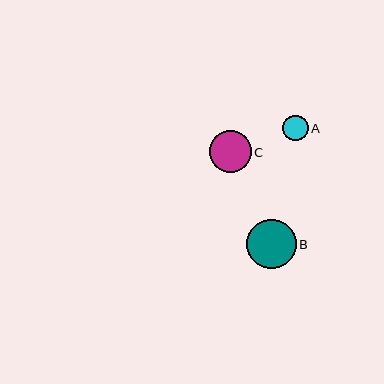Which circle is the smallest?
Circle A is the smallest with a size of approximately 26 pixels.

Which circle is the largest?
Circle B is the largest with a size of approximately 50 pixels.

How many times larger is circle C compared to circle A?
Circle C is approximately 1.6 times the size of circle A.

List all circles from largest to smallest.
From largest to smallest: B, C, A.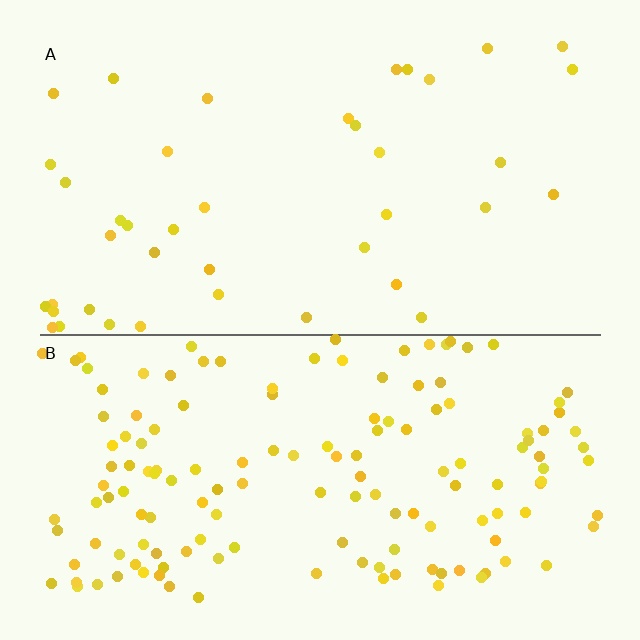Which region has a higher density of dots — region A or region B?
B (the bottom).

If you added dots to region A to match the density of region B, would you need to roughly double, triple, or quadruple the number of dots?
Approximately quadruple.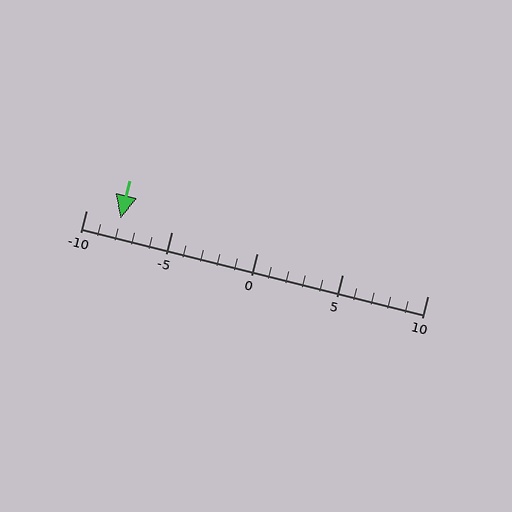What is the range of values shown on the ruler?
The ruler shows values from -10 to 10.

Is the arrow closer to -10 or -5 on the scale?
The arrow is closer to -10.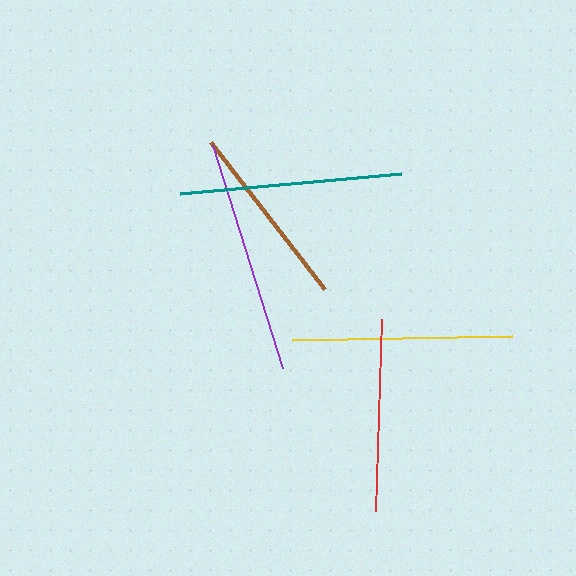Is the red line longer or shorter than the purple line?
The purple line is longer than the red line.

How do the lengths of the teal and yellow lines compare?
The teal and yellow lines are approximately the same length.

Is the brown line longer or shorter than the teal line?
The teal line is longer than the brown line.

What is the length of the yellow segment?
The yellow segment is approximately 220 pixels long.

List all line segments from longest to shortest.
From longest to shortest: purple, teal, yellow, red, brown.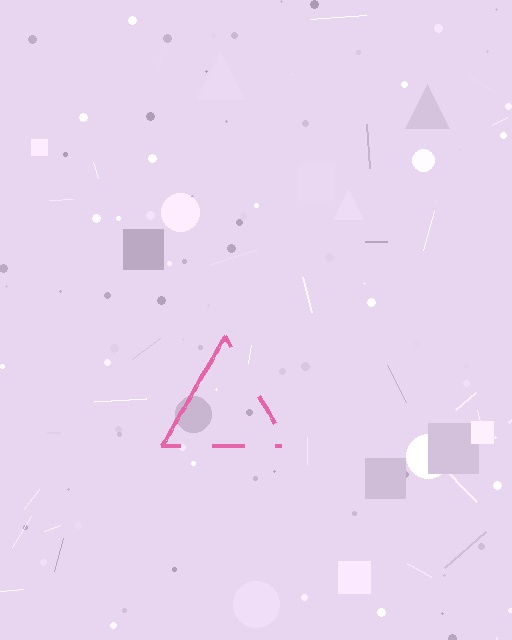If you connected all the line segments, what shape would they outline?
They would outline a triangle.